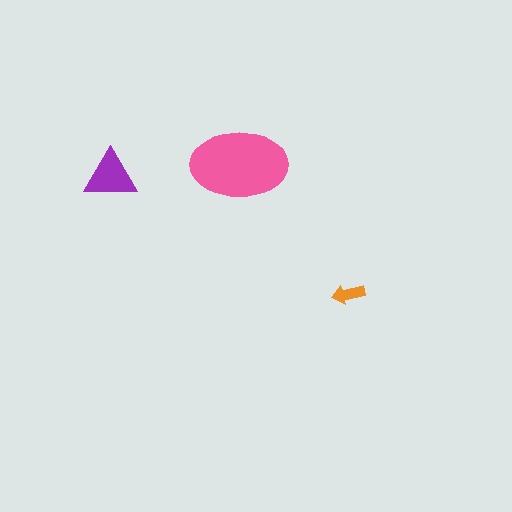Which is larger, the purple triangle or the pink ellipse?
The pink ellipse.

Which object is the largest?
The pink ellipse.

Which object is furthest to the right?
The orange arrow is rightmost.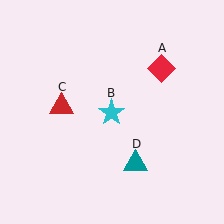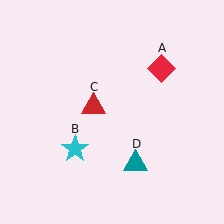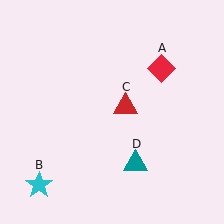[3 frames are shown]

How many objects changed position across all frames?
2 objects changed position: cyan star (object B), red triangle (object C).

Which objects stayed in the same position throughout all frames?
Red diamond (object A) and teal triangle (object D) remained stationary.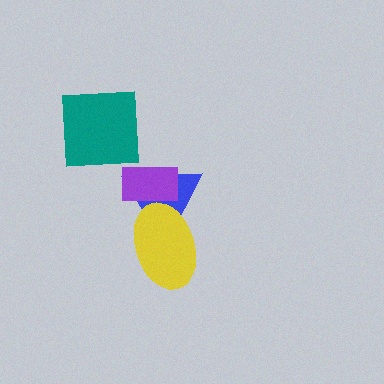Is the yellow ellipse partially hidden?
Yes, it is partially covered by another shape.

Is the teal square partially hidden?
No, no other shape covers it.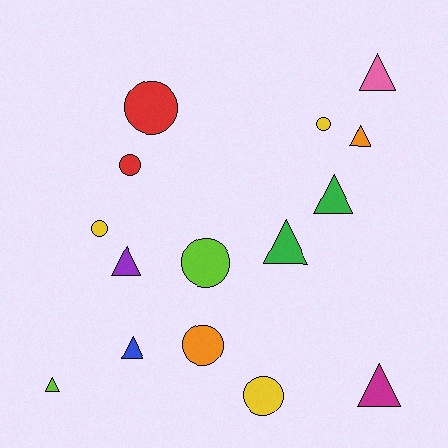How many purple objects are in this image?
There is 1 purple object.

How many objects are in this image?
There are 15 objects.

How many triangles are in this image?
There are 8 triangles.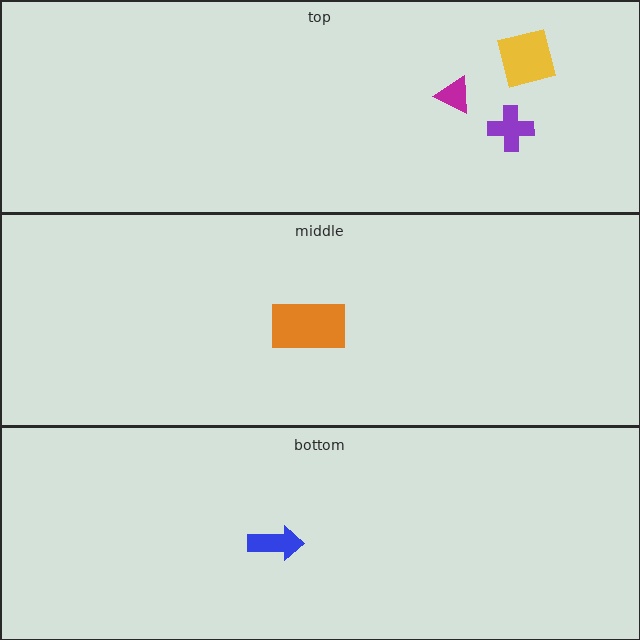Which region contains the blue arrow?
The bottom region.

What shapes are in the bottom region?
The blue arrow.